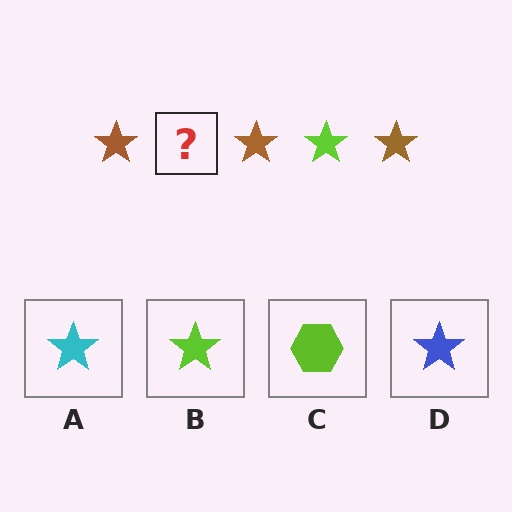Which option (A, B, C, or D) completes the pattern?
B.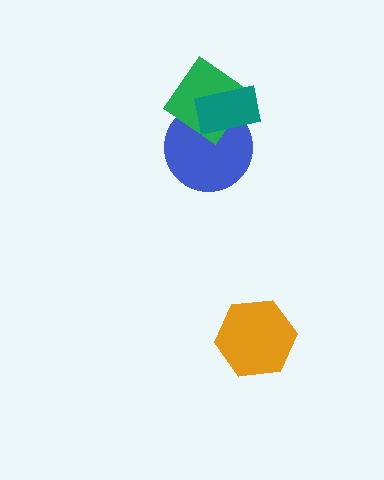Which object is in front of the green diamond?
The teal rectangle is in front of the green diamond.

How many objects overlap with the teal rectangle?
2 objects overlap with the teal rectangle.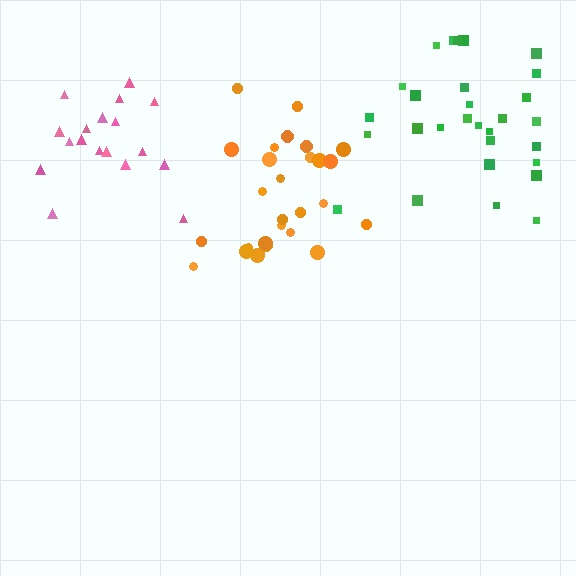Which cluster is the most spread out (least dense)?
Green.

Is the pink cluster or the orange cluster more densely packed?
Pink.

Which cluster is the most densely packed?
Pink.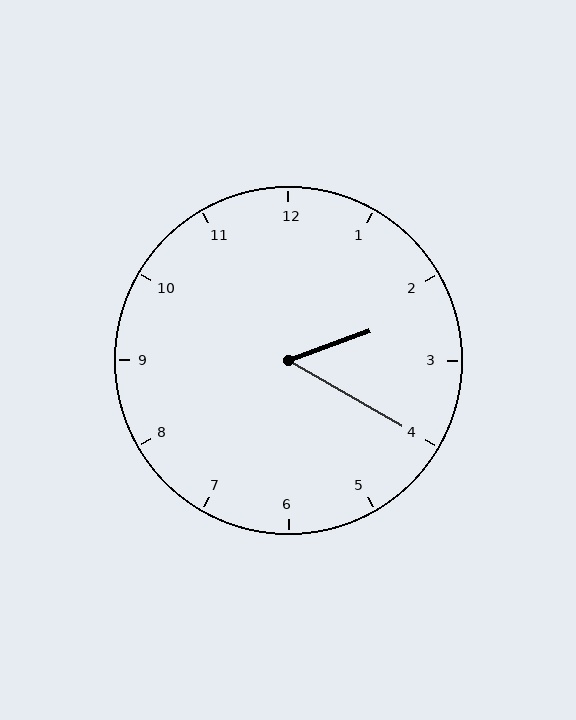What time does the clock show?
2:20.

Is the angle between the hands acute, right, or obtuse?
It is acute.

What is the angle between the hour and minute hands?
Approximately 50 degrees.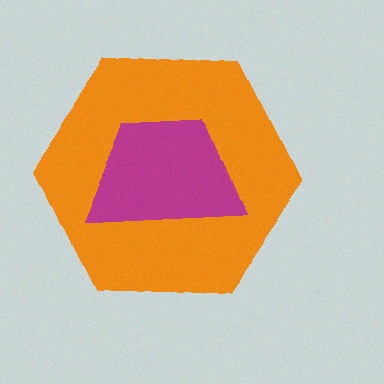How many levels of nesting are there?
2.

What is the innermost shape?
The magenta trapezoid.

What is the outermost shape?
The orange hexagon.